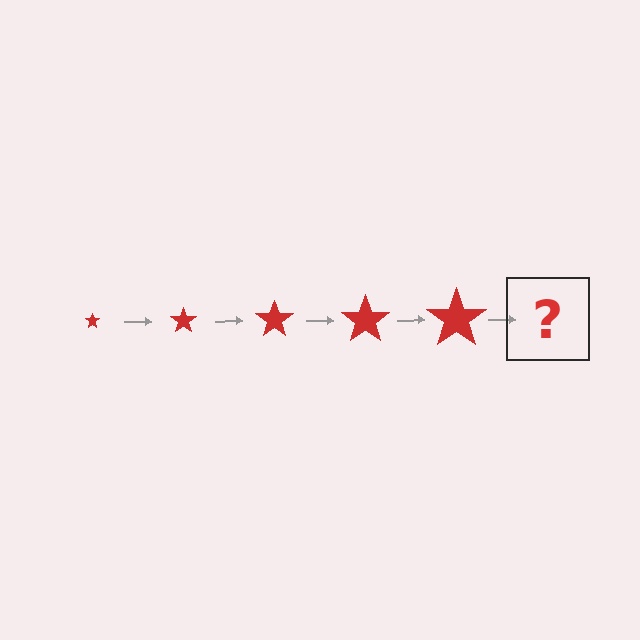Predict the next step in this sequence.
The next step is a red star, larger than the previous one.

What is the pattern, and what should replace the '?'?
The pattern is that the star gets progressively larger each step. The '?' should be a red star, larger than the previous one.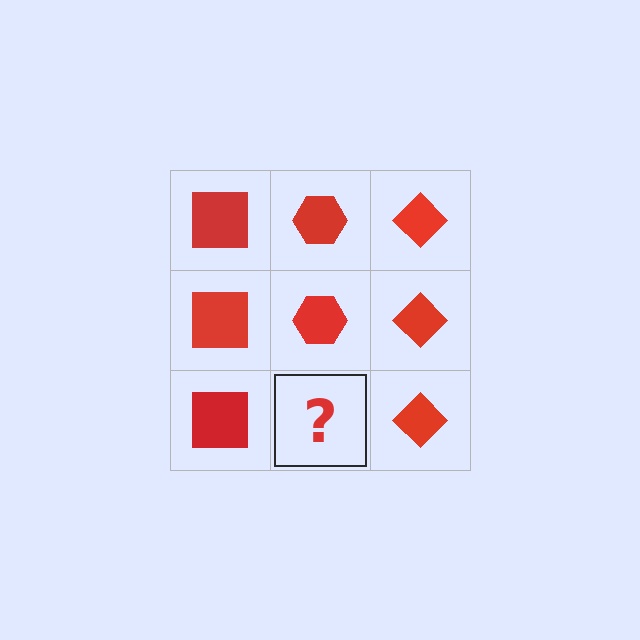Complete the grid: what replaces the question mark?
The question mark should be replaced with a red hexagon.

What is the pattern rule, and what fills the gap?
The rule is that each column has a consistent shape. The gap should be filled with a red hexagon.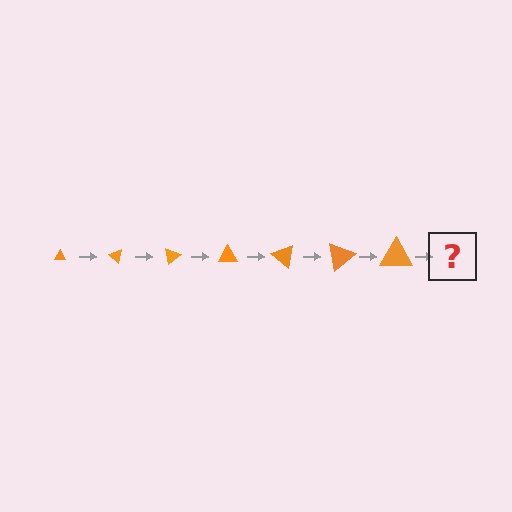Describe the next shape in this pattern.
It should be a triangle, larger than the previous one and rotated 280 degrees from the start.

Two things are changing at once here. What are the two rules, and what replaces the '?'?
The two rules are that the triangle grows larger each step and it rotates 40 degrees each step. The '?' should be a triangle, larger than the previous one and rotated 280 degrees from the start.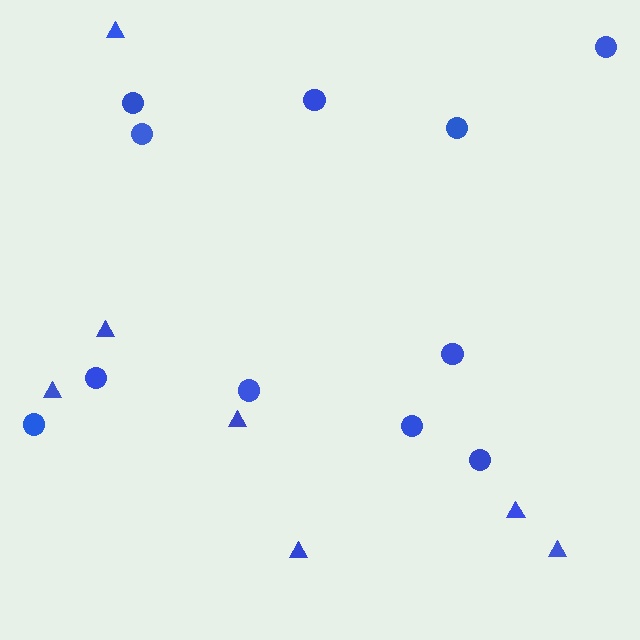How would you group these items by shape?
There are 2 groups: one group of triangles (7) and one group of circles (11).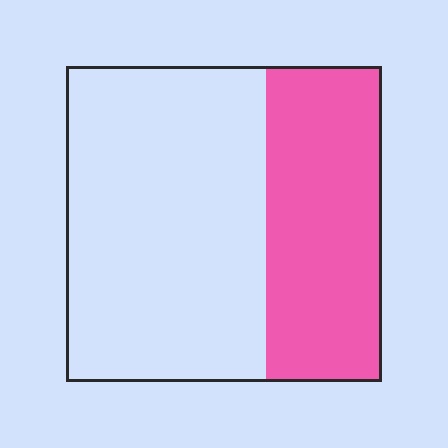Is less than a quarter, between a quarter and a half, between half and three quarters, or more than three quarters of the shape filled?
Between a quarter and a half.